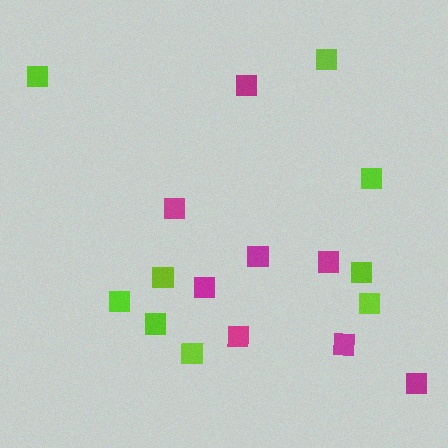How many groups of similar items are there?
There are 2 groups: one group of lime squares (9) and one group of magenta squares (8).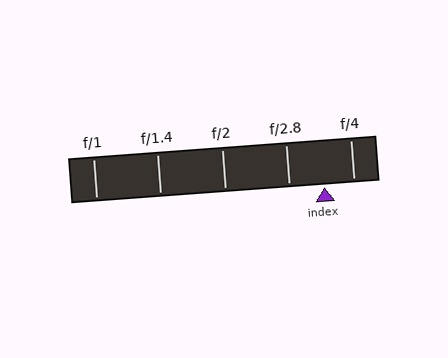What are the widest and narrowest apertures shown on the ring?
The widest aperture shown is f/1 and the narrowest is f/4.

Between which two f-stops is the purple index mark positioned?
The index mark is between f/2.8 and f/4.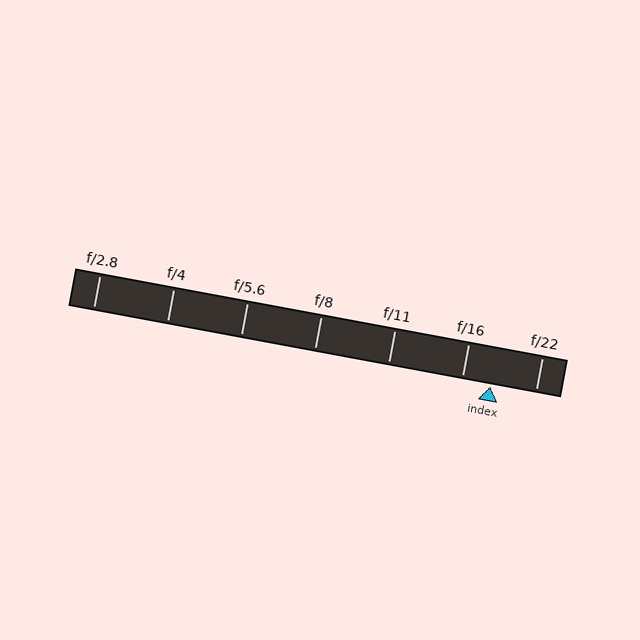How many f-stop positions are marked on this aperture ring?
There are 7 f-stop positions marked.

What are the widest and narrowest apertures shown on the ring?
The widest aperture shown is f/2.8 and the narrowest is f/22.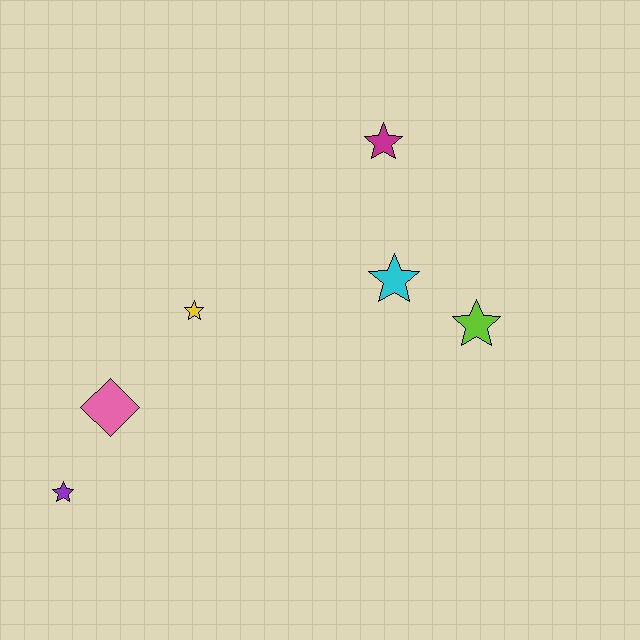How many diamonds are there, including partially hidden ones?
There is 1 diamond.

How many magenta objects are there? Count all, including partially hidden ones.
There is 1 magenta object.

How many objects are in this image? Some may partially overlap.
There are 6 objects.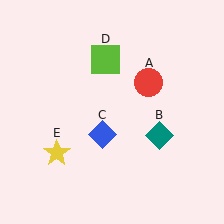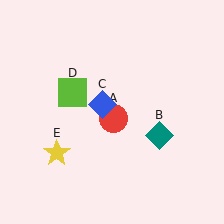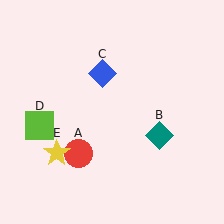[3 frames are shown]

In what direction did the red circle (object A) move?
The red circle (object A) moved down and to the left.